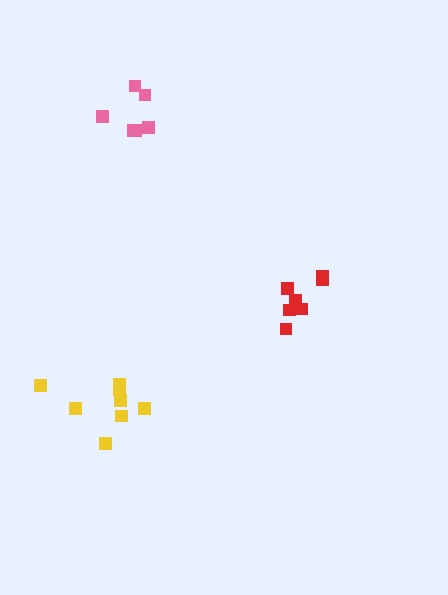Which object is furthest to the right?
The red cluster is rightmost.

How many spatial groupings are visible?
There are 3 spatial groupings.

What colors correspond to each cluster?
The clusters are colored: pink, red, yellow.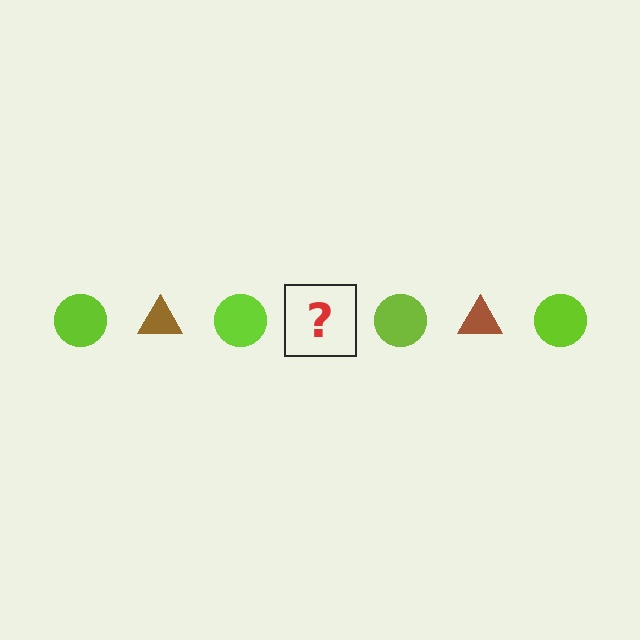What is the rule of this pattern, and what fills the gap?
The rule is that the pattern alternates between lime circle and brown triangle. The gap should be filled with a brown triangle.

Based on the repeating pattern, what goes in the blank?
The blank should be a brown triangle.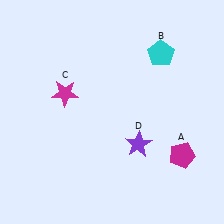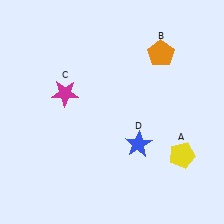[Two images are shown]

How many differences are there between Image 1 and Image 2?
There are 3 differences between the two images.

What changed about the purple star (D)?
In Image 1, D is purple. In Image 2, it changed to blue.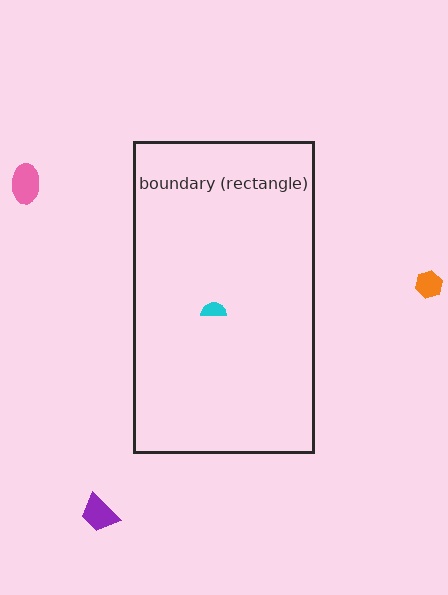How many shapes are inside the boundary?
1 inside, 3 outside.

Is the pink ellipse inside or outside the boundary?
Outside.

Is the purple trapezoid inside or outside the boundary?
Outside.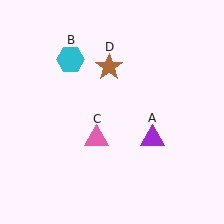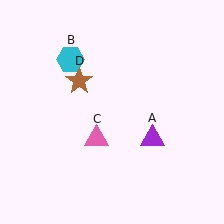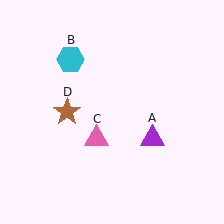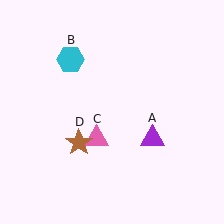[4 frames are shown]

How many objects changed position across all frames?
1 object changed position: brown star (object D).